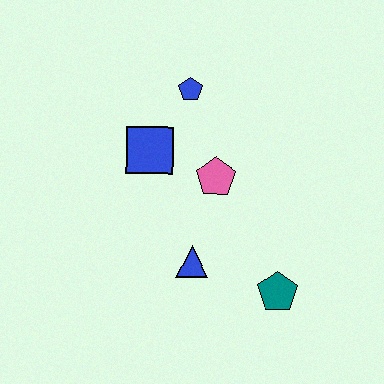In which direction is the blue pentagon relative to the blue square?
The blue pentagon is above the blue square.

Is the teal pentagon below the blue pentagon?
Yes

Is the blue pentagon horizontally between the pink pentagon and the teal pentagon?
No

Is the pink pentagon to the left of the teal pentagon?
Yes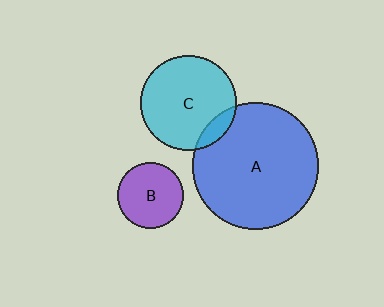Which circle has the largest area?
Circle A (blue).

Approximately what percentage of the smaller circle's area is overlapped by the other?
Approximately 10%.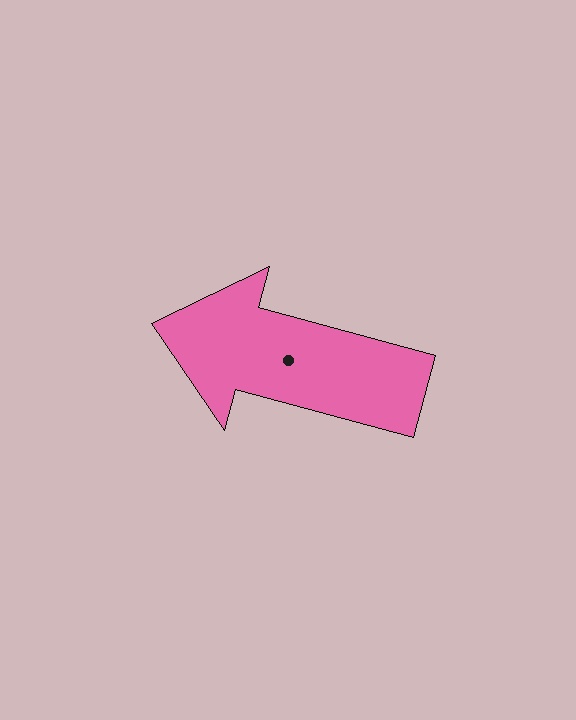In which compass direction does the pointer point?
West.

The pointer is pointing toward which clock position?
Roughly 10 o'clock.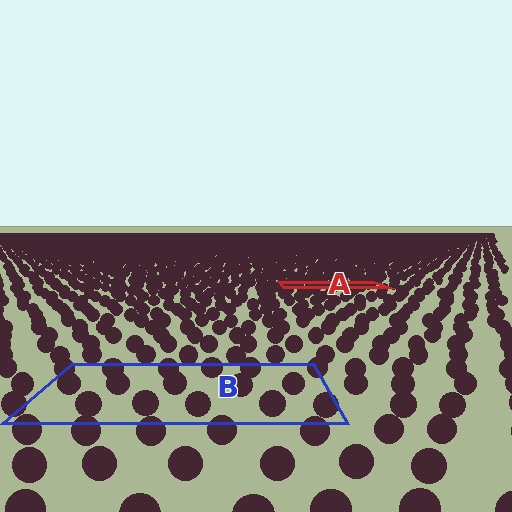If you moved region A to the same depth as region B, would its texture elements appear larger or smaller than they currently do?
They would appear larger. At a closer depth, the same texture elements are projected at a bigger on-screen size.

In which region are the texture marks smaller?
The texture marks are smaller in region A, because it is farther away.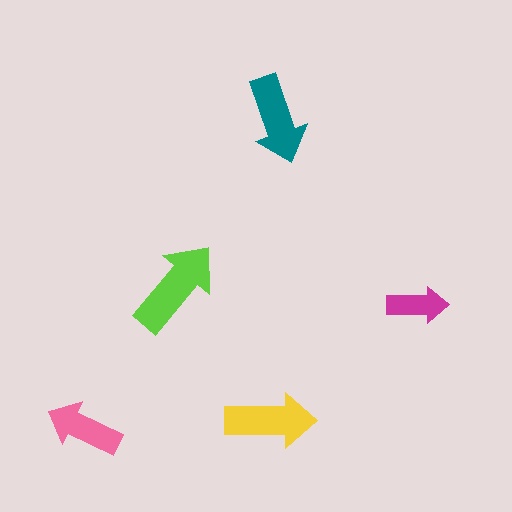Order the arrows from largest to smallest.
the lime one, the yellow one, the teal one, the pink one, the magenta one.